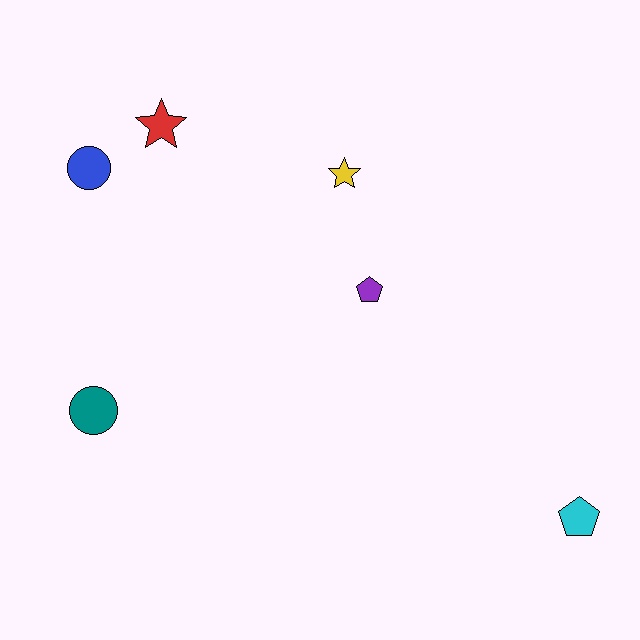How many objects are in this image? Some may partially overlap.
There are 6 objects.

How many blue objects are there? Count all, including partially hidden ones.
There is 1 blue object.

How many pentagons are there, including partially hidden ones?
There are 2 pentagons.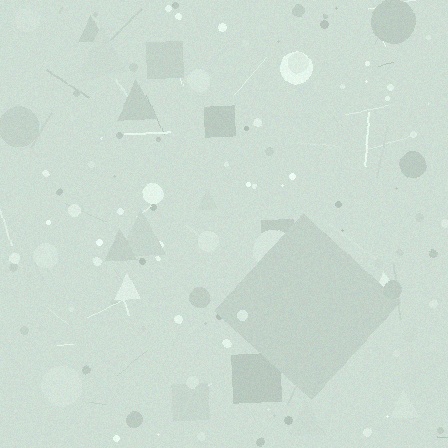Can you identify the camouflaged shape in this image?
The camouflaged shape is a diamond.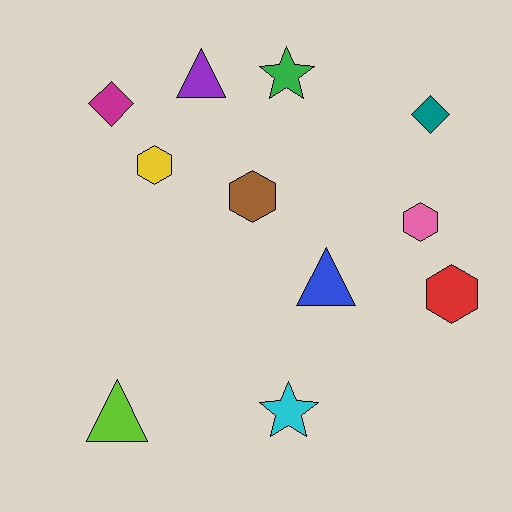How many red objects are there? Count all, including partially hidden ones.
There is 1 red object.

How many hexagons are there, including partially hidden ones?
There are 4 hexagons.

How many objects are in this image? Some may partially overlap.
There are 11 objects.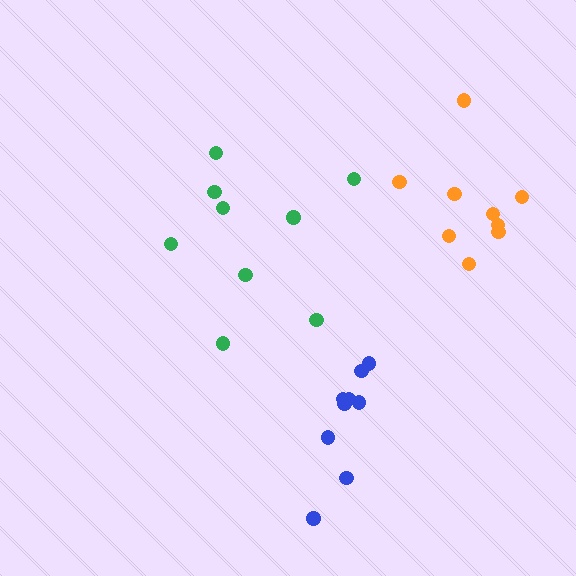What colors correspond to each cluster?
The clusters are colored: blue, green, orange.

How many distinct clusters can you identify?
There are 3 distinct clusters.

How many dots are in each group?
Group 1: 9 dots, Group 2: 9 dots, Group 3: 9 dots (27 total).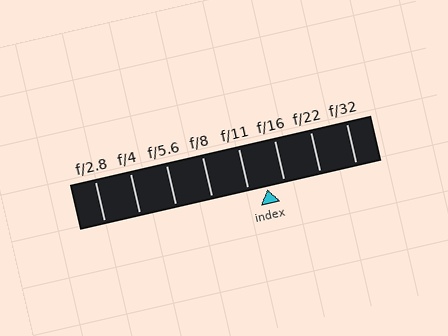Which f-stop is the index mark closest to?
The index mark is closest to f/16.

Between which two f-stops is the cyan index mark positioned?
The index mark is between f/11 and f/16.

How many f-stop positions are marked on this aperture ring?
There are 8 f-stop positions marked.